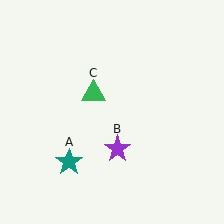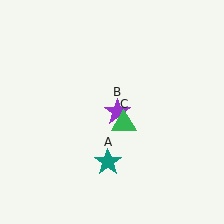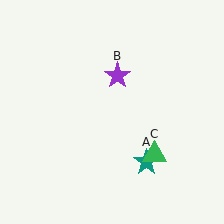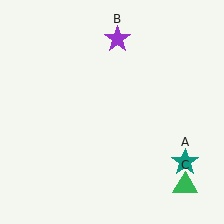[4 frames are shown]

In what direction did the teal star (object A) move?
The teal star (object A) moved right.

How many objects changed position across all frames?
3 objects changed position: teal star (object A), purple star (object B), green triangle (object C).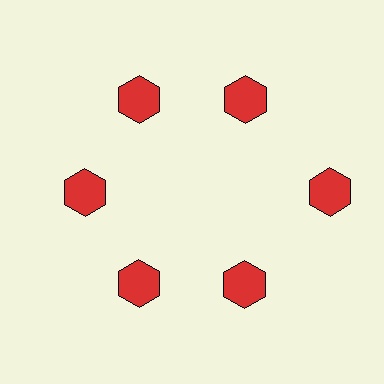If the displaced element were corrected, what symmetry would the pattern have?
It would have 6-fold rotational symmetry — the pattern would map onto itself every 60 degrees.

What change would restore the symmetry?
The symmetry would be restored by moving it inward, back onto the ring so that all 6 hexagons sit at equal angles and equal distance from the center.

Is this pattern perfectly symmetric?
No. The 6 red hexagons are arranged in a ring, but one element near the 3 o'clock position is pushed outward from the center, breaking the 6-fold rotational symmetry.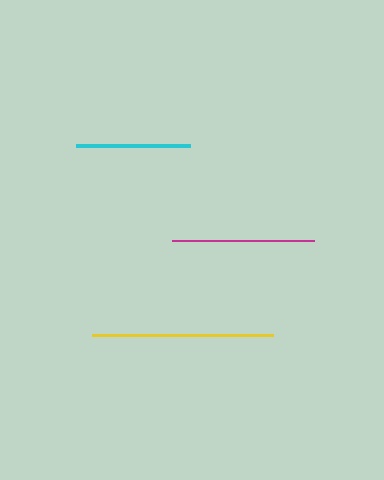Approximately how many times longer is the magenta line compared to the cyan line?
The magenta line is approximately 1.2 times the length of the cyan line.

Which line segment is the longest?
The yellow line is the longest at approximately 180 pixels.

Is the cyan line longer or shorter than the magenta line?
The magenta line is longer than the cyan line.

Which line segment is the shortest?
The cyan line is the shortest at approximately 114 pixels.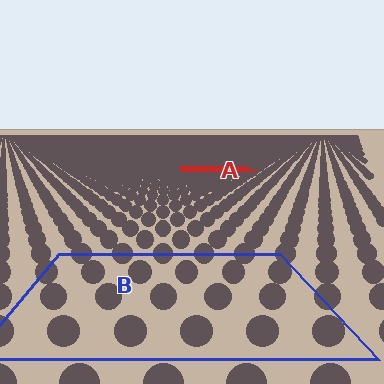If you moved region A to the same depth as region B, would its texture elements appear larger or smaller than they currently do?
They would appear larger. At a closer depth, the same texture elements are projected at a bigger on-screen size.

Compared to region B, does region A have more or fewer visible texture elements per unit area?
Region A has more texture elements per unit area — they are packed more densely because it is farther away.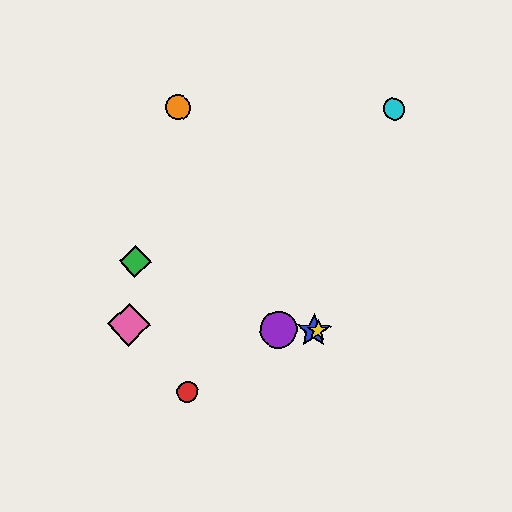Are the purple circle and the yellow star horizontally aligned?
Yes, both are at y≈329.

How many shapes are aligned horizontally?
4 shapes (the blue star, the yellow star, the purple circle, the pink diamond) are aligned horizontally.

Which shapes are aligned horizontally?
The blue star, the yellow star, the purple circle, the pink diamond are aligned horizontally.